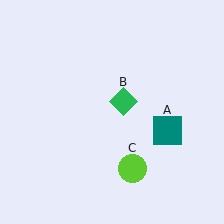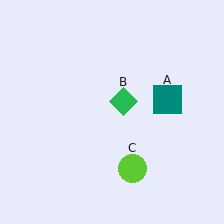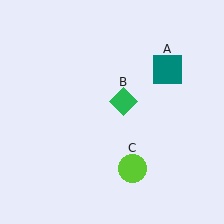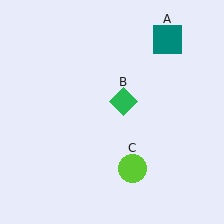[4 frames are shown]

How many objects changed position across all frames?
1 object changed position: teal square (object A).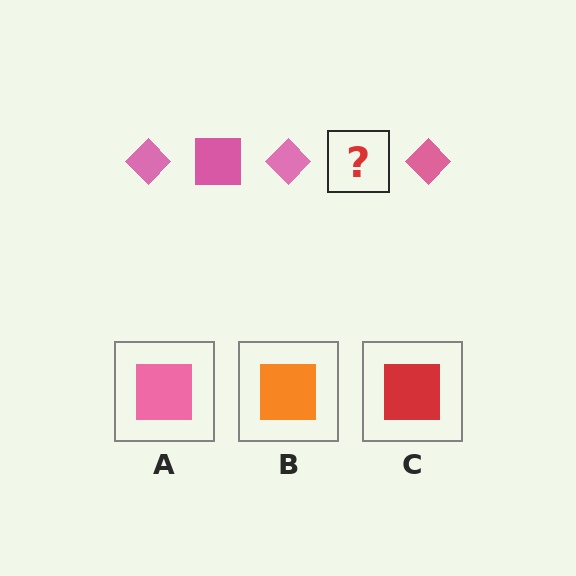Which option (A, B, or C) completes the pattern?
A.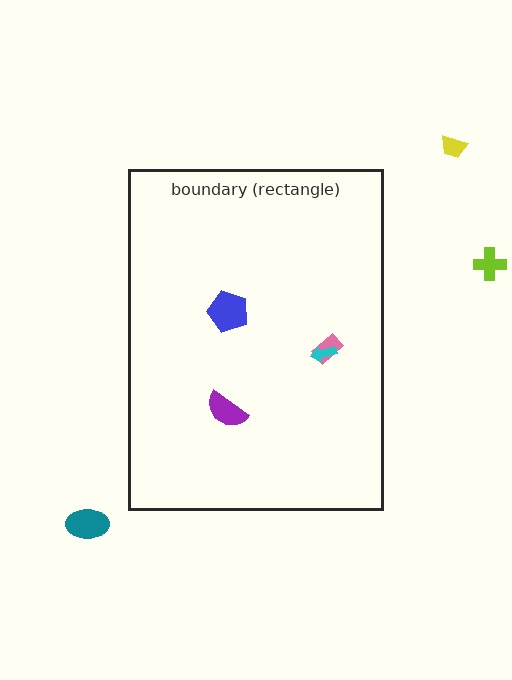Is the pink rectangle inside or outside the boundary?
Inside.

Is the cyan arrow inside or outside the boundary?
Inside.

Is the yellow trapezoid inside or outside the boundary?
Outside.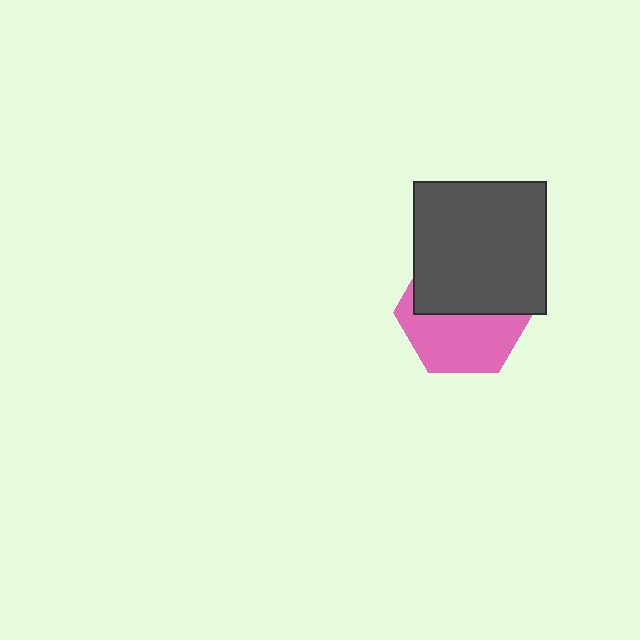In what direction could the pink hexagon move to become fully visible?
The pink hexagon could move down. That would shift it out from behind the dark gray square entirely.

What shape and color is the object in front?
The object in front is a dark gray square.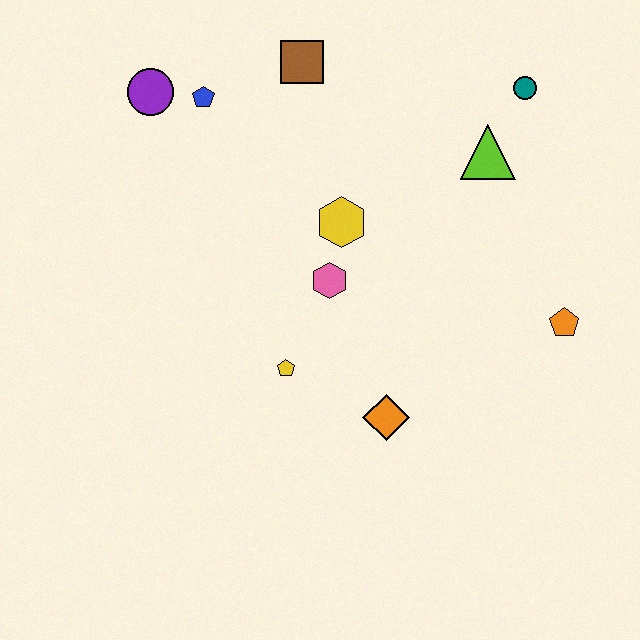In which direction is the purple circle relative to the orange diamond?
The purple circle is above the orange diamond.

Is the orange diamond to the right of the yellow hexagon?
Yes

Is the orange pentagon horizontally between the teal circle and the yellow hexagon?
No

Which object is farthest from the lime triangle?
The purple circle is farthest from the lime triangle.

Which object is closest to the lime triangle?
The teal circle is closest to the lime triangle.